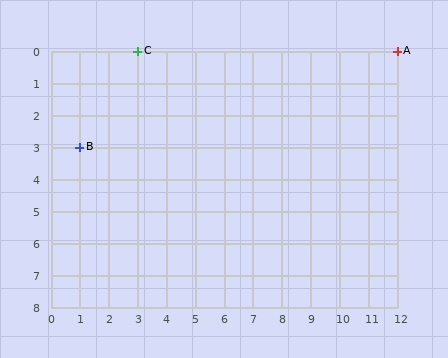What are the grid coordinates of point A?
Point A is at grid coordinates (12, 0).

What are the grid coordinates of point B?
Point B is at grid coordinates (1, 3).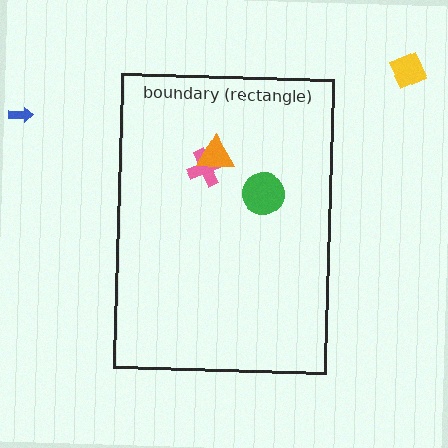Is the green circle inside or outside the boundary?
Inside.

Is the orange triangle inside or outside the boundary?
Inside.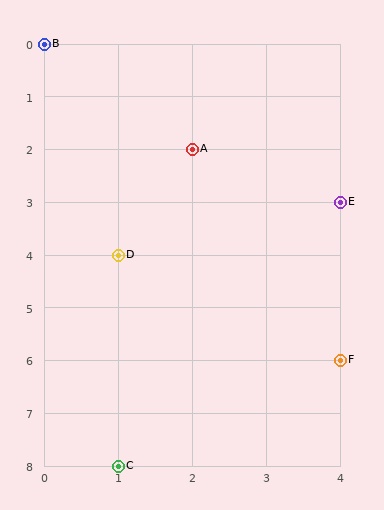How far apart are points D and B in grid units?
Points D and B are 1 column and 4 rows apart (about 4.1 grid units diagonally).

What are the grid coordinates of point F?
Point F is at grid coordinates (4, 6).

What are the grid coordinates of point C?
Point C is at grid coordinates (1, 8).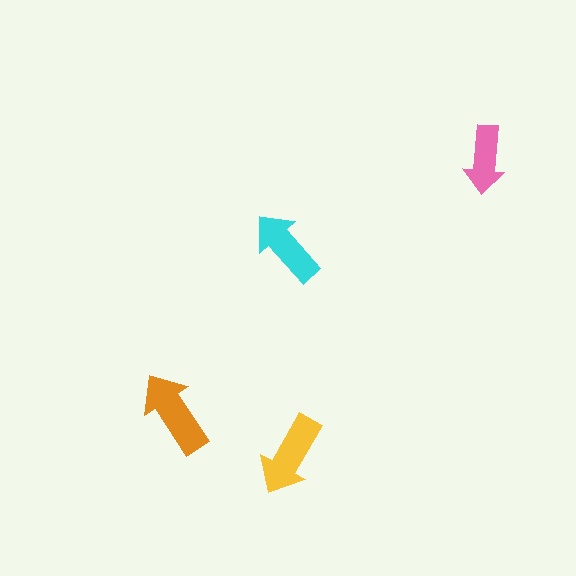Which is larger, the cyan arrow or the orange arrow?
The orange one.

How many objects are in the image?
There are 4 objects in the image.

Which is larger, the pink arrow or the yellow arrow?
The yellow one.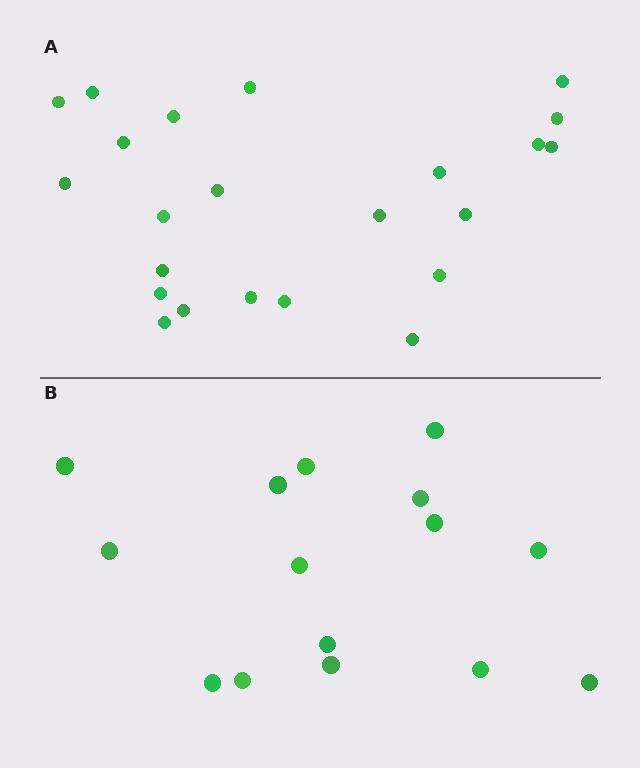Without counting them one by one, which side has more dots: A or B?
Region A (the top region) has more dots.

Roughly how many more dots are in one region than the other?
Region A has roughly 8 or so more dots than region B.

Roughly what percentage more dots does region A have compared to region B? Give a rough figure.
About 55% more.